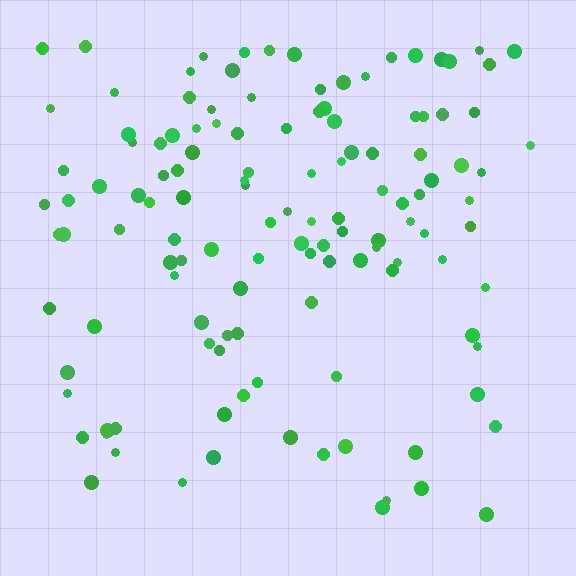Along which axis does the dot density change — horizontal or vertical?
Vertical.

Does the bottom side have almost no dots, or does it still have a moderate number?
Still a moderate number, just noticeably fewer than the top.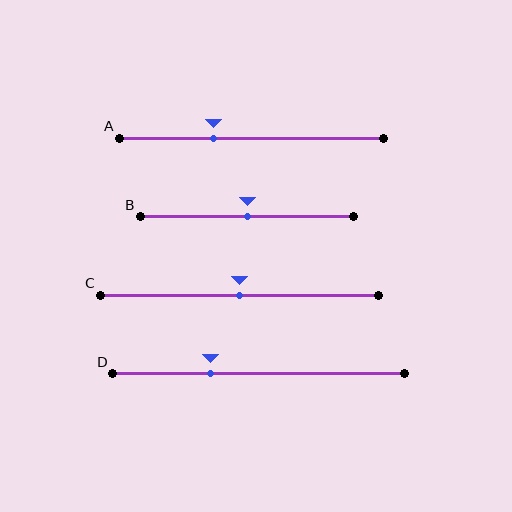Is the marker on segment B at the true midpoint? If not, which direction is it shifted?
Yes, the marker on segment B is at the true midpoint.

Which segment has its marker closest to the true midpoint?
Segment B has its marker closest to the true midpoint.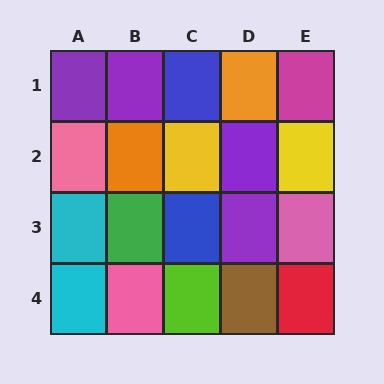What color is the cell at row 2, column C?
Yellow.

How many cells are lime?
1 cell is lime.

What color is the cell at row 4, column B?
Pink.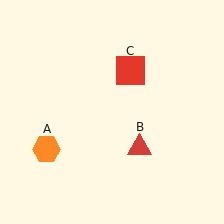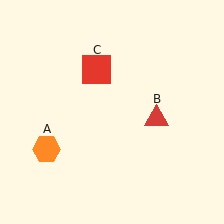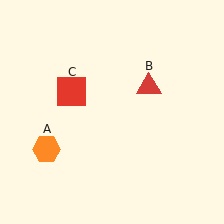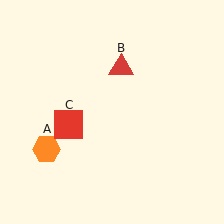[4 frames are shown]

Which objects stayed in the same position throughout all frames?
Orange hexagon (object A) remained stationary.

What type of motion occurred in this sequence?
The red triangle (object B), red square (object C) rotated counterclockwise around the center of the scene.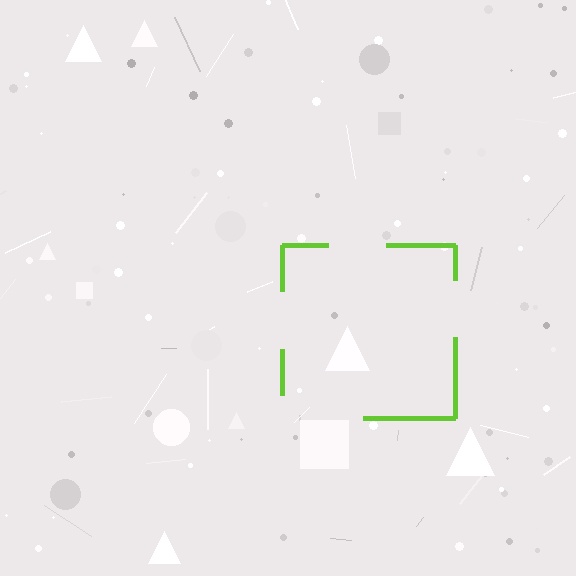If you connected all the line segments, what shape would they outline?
They would outline a square.